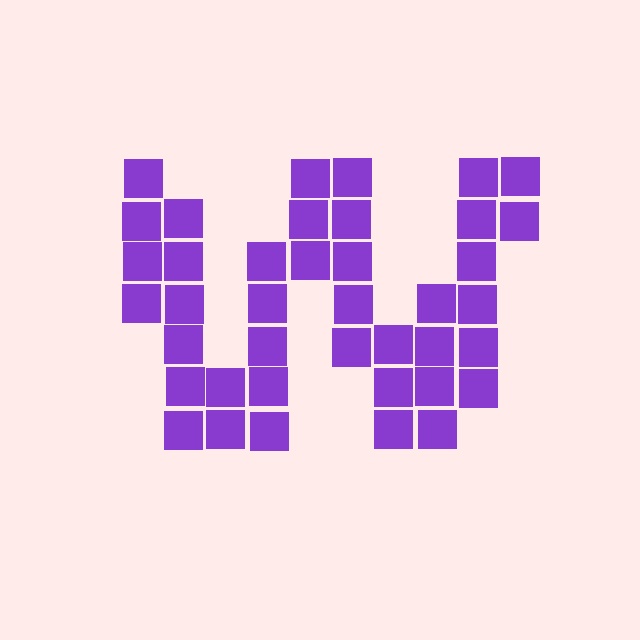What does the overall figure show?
The overall figure shows the letter W.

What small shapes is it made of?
It is made of small squares.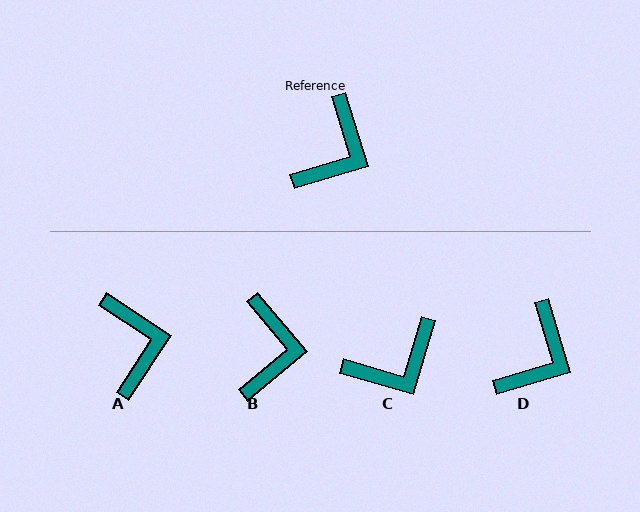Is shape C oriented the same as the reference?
No, it is off by about 33 degrees.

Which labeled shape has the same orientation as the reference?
D.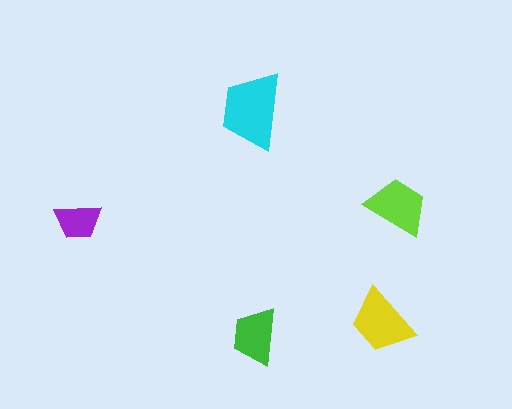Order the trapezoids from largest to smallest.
the cyan one, the yellow one, the lime one, the green one, the purple one.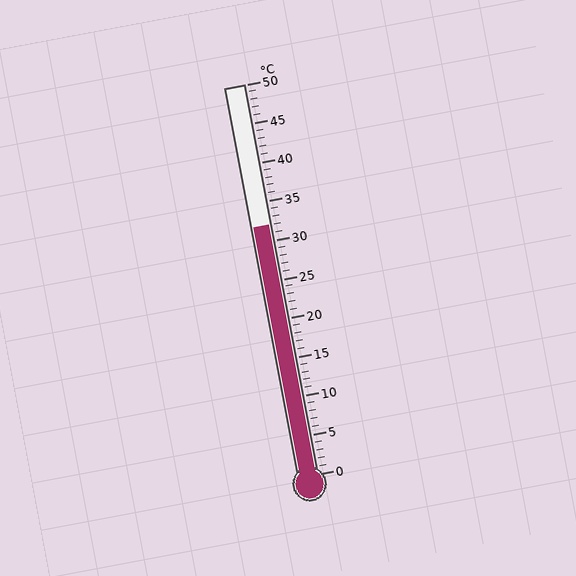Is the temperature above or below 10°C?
The temperature is above 10°C.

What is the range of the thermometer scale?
The thermometer scale ranges from 0°C to 50°C.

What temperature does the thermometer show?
The thermometer shows approximately 32°C.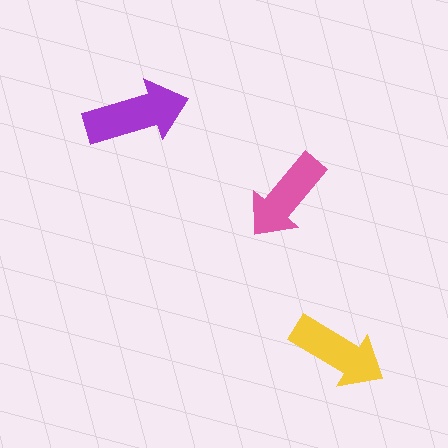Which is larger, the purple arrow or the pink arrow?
The purple one.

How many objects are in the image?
There are 3 objects in the image.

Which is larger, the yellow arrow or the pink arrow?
The yellow one.